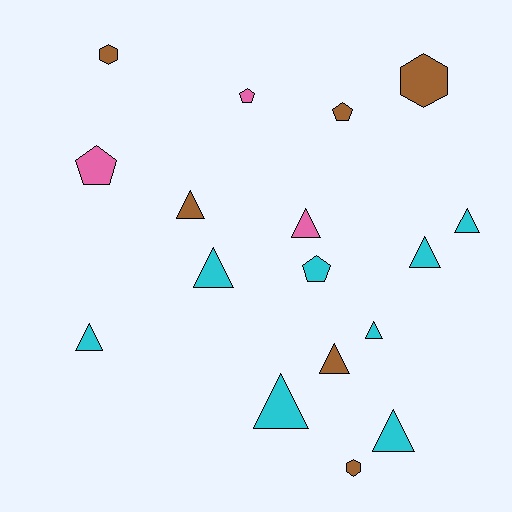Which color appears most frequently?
Cyan, with 8 objects.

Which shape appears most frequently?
Triangle, with 10 objects.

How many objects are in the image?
There are 17 objects.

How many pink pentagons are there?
There are 2 pink pentagons.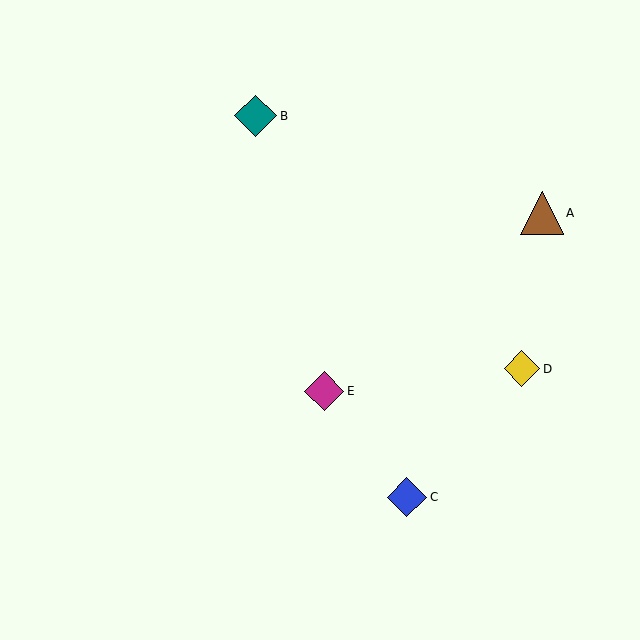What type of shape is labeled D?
Shape D is a yellow diamond.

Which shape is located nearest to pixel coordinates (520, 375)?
The yellow diamond (labeled D) at (522, 369) is nearest to that location.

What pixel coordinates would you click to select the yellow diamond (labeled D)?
Click at (522, 369) to select the yellow diamond D.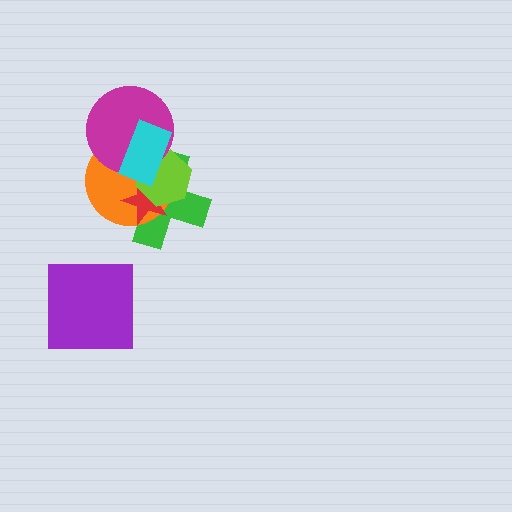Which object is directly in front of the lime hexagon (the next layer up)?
The magenta circle is directly in front of the lime hexagon.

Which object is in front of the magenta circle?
The cyan rectangle is in front of the magenta circle.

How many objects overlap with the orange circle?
5 objects overlap with the orange circle.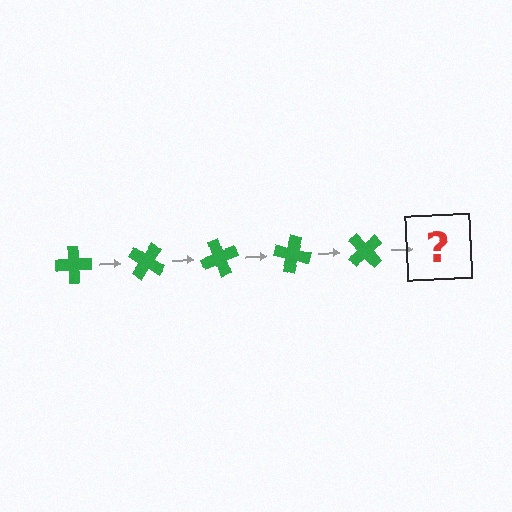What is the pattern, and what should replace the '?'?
The pattern is that the cross rotates 35 degrees each step. The '?' should be a green cross rotated 175 degrees.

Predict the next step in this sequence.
The next step is a green cross rotated 175 degrees.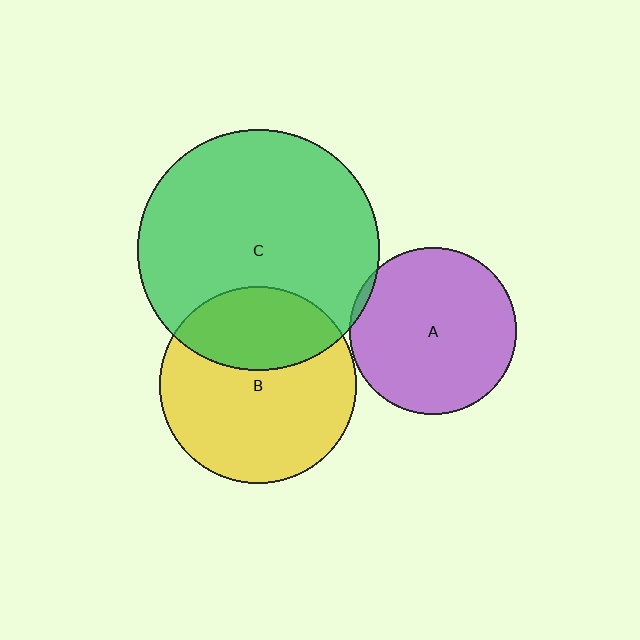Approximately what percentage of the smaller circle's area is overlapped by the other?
Approximately 5%.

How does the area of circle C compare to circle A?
Approximately 2.1 times.